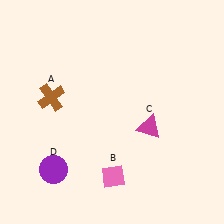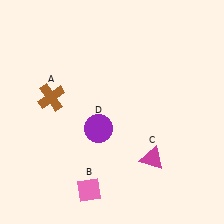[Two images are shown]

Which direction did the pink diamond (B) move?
The pink diamond (B) moved left.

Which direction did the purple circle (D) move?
The purple circle (D) moved right.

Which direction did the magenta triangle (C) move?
The magenta triangle (C) moved down.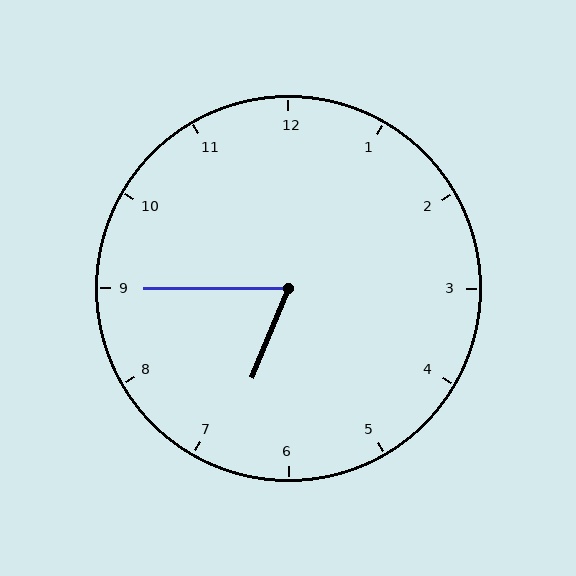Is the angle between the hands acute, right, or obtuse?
It is acute.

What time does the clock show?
6:45.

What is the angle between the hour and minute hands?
Approximately 68 degrees.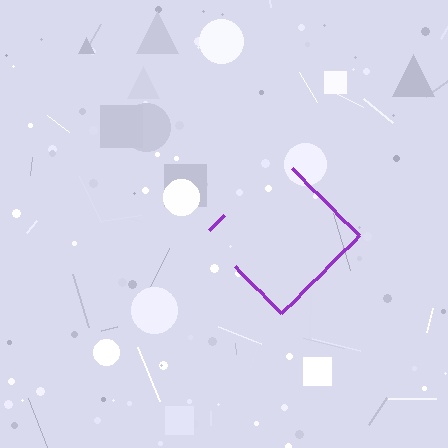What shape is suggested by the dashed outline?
The dashed outline suggests a diamond.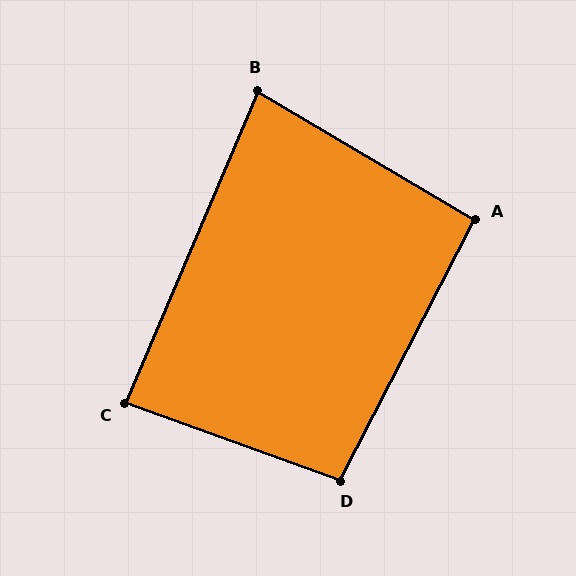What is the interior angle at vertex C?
Approximately 87 degrees (approximately right).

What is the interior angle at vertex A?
Approximately 93 degrees (approximately right).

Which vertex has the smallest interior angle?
B, at approximately 83 degrees.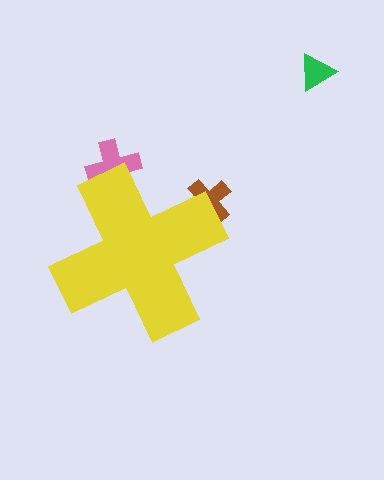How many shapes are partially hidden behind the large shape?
2 shapes are partially hidden.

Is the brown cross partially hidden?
Yes, the brown cross is partially hidden behind the yellow cross.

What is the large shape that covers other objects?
A yellow cross.